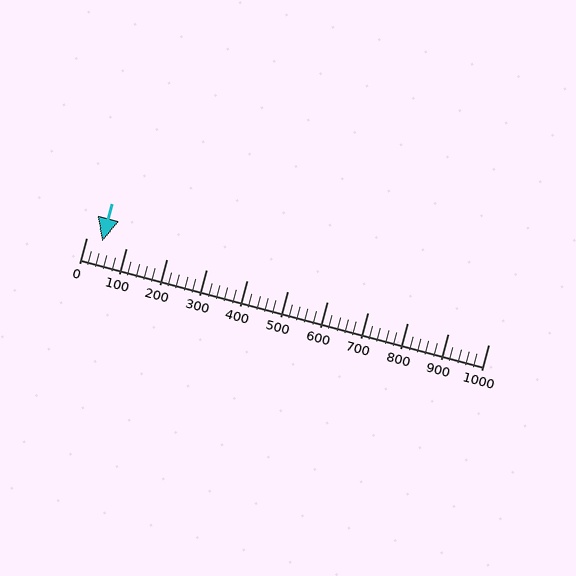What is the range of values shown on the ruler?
The ruler shows values from 0 to 1000.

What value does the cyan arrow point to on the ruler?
The cyan arrow points to approximately 41.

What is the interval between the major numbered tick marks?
The major tick marks are spaced 100 units apart.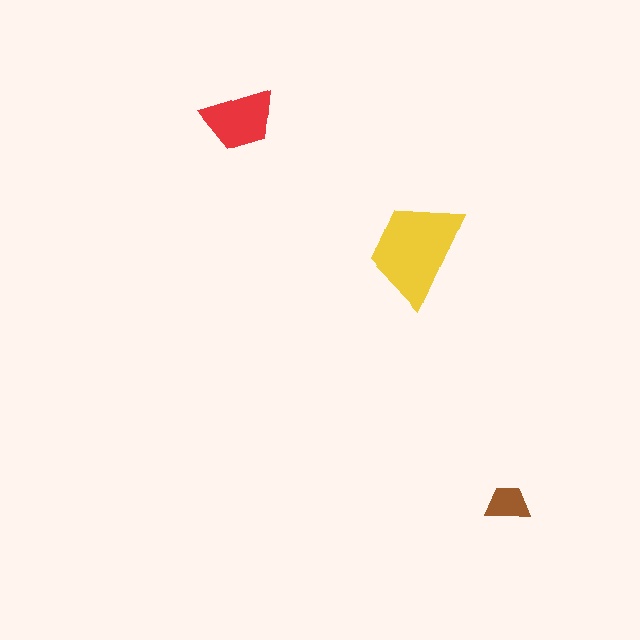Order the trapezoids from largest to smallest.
the yellow one, the red one, the brown one.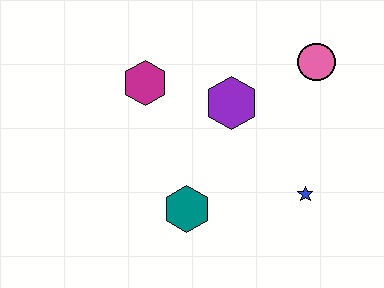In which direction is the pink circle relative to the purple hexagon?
The pink circle is to the right of the purple hexagon.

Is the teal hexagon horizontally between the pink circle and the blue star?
No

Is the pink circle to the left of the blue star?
No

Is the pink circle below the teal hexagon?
No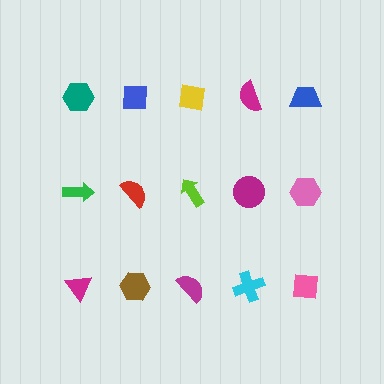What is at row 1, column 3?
A yellow square.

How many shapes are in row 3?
5 shapes.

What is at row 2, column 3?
A lime arrow.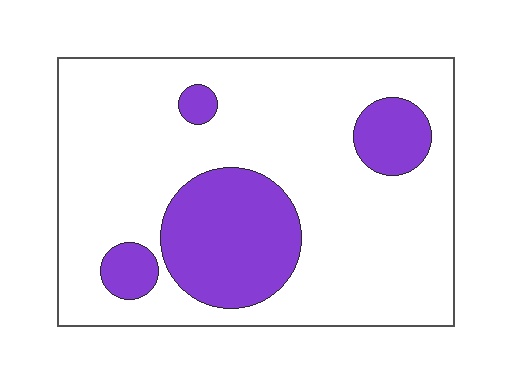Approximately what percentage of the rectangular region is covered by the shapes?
Approximately 25%.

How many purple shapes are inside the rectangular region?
4.